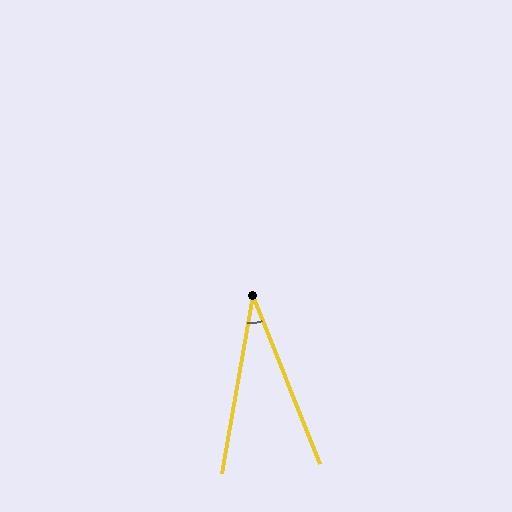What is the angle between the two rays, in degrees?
Approximately 32 degrees.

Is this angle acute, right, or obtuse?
It is acute.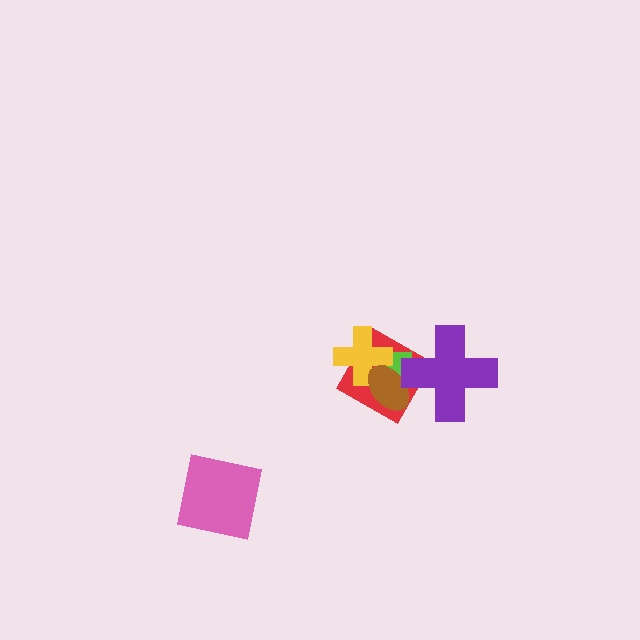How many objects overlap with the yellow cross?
3 objects overlap with the yellow cross.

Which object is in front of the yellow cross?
The brown ellipse is in front of the yellow cross.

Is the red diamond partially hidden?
Yes, it is partially covered by another shape.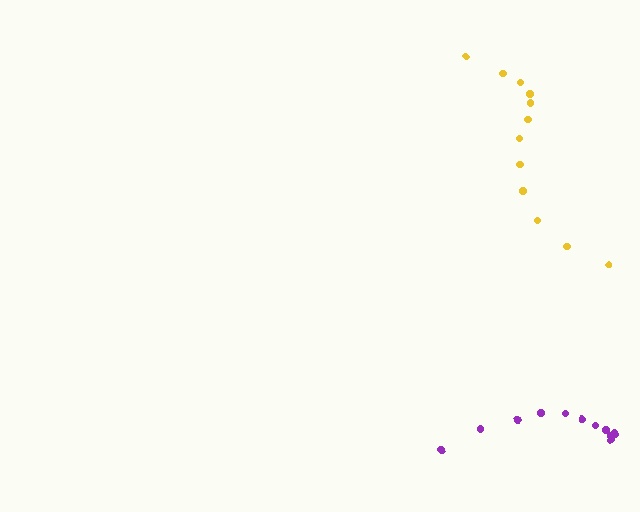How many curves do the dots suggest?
There are 2 distinct paths.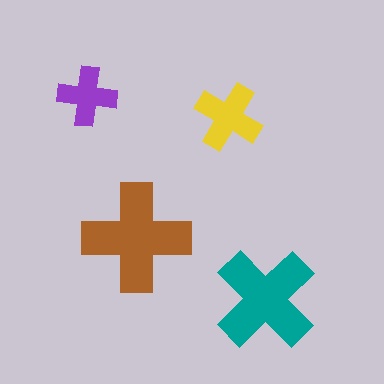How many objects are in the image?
There are 4 objects in the image.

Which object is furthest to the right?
The teal cross is rightmost.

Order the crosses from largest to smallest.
the brown one, the teal one, the yellow one, the purple one.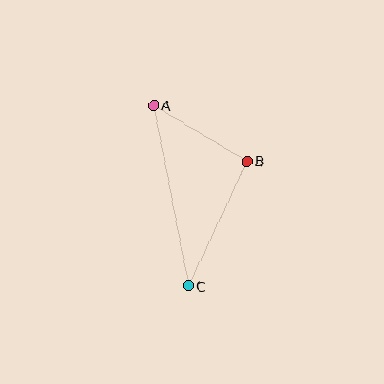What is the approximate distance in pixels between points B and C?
The distance between B and C is approximately 138 pixels.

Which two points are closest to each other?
Points A and B are closest to each other.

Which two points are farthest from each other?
Points A and C are farthest from each other.